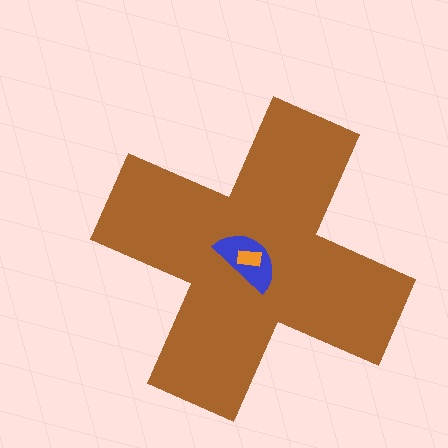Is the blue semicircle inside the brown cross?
Yes.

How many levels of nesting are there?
3.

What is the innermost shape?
The orange rectangle.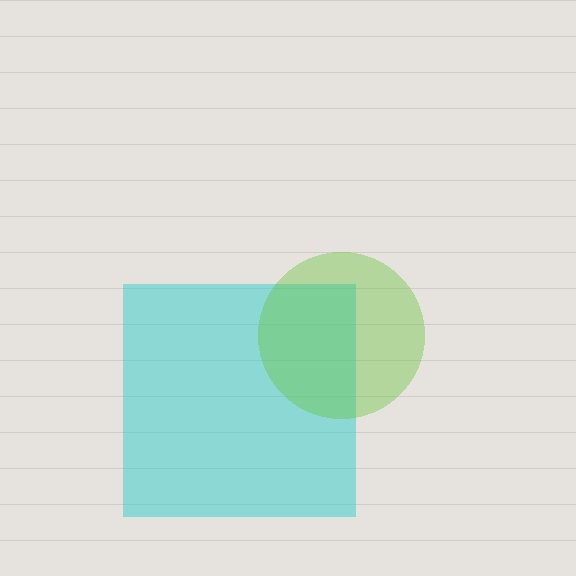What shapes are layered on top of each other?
The layered shapes are: a cyan square, a lime circle.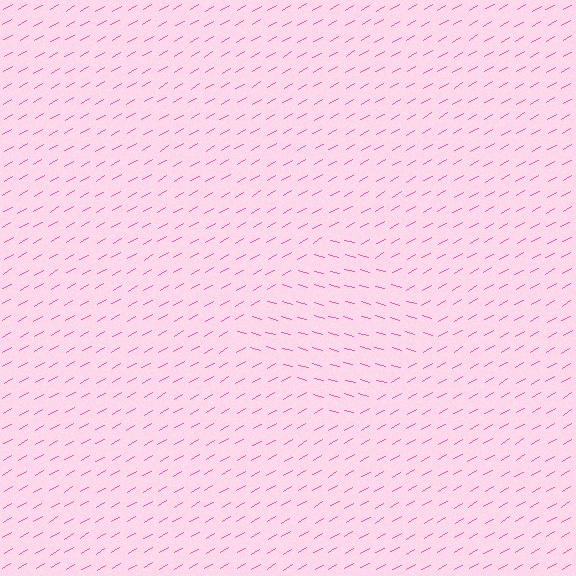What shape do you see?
I see a diamond.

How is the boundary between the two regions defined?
The boundary is defined purely by a change in line orientation (approximately 45 degrees difference). All lines are the same color and thickness.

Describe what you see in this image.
The image is filled with small pink line segments. A diamond region in the image has lines oriented differently from the surrounding lines, creating a visible texture boundary.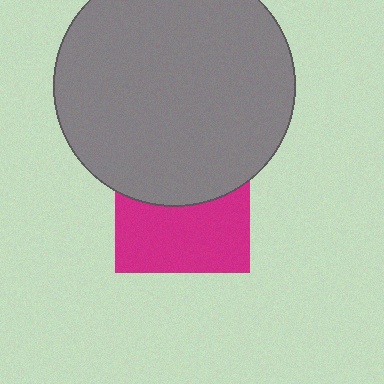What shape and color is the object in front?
The object in front is a gray circle.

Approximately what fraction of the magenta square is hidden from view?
Roughly 46% of the magenta square is hidden behind the gray circle.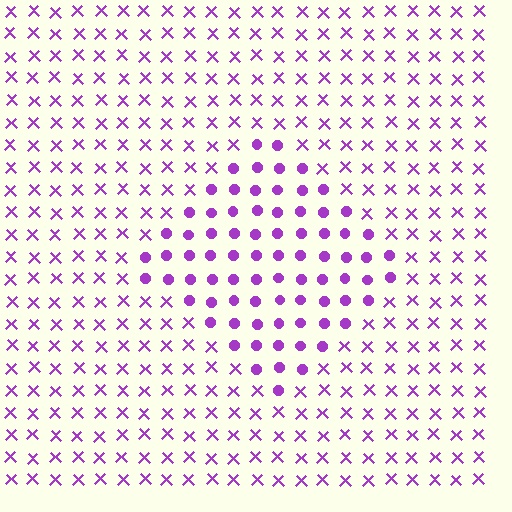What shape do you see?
I see a diamond.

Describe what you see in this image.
The image is filled with small purple elements arranged in a uniform grid. A diamond-shaped region contains circles, while the surrounding area contains X marks. The boundary is defined purely by the change in element shape.